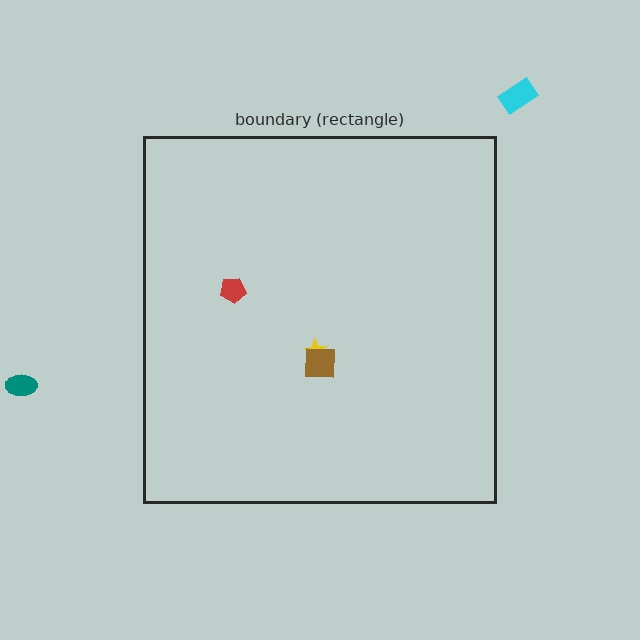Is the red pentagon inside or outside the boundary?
Inside.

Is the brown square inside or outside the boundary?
Inside.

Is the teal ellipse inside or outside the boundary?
Outside.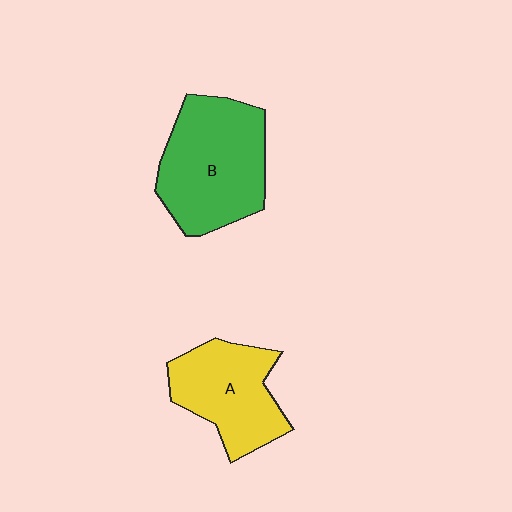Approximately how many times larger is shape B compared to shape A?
Approximately 1.3 times.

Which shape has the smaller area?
Shape A (yellow).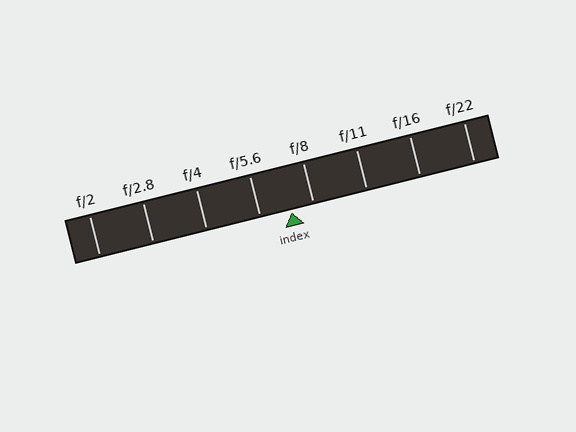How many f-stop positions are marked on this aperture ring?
There are 8 f-stop positions marked.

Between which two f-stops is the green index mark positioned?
The index mark is between f/5.6 and f/8.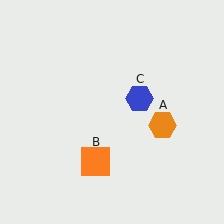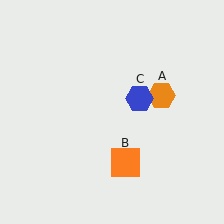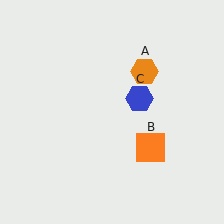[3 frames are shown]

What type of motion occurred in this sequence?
The orange hexagon (object A), orange square (object B) rotated counterclockwise around the center of the scene.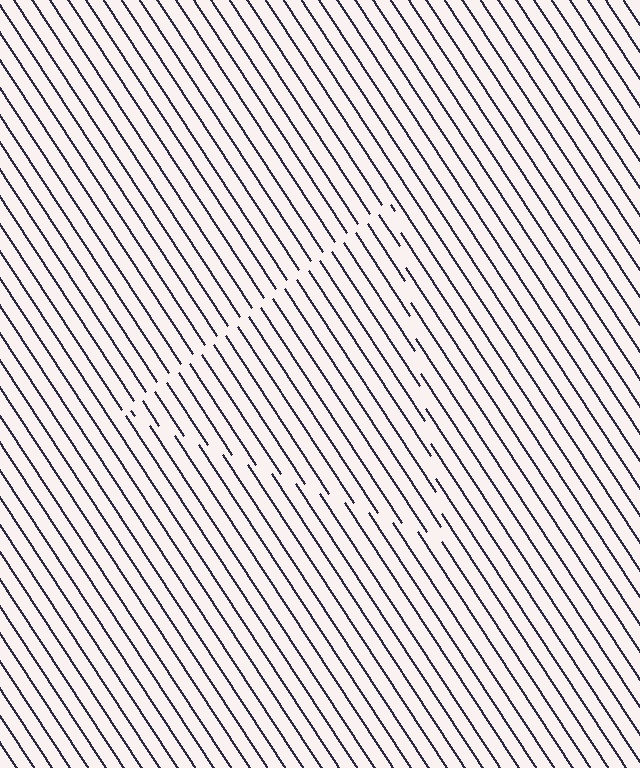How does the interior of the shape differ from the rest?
The interior of the shape contains the same grating, shifted by half a period — the contour is defined by the phase discontinuity where line-ends from the inner and outer gratings abut.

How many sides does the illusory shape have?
3 sides — the line-ends trace a triangle.